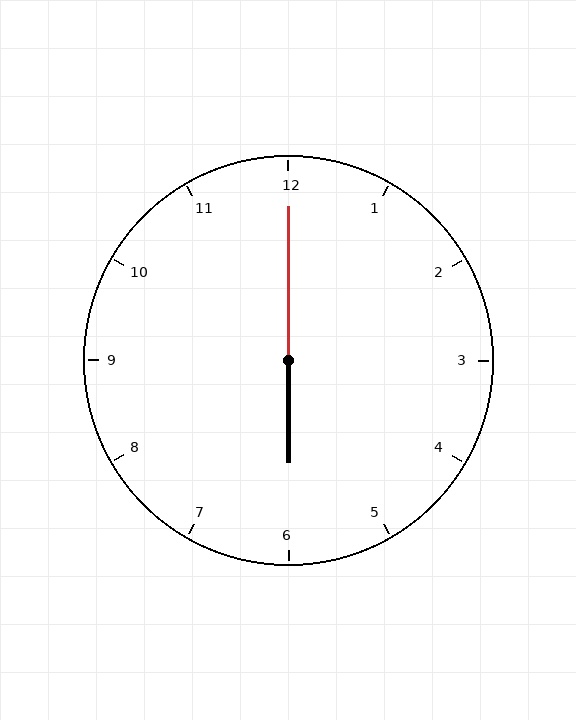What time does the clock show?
6:00.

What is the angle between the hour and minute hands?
Approximately 180 degrees.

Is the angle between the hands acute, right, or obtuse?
It is obtuse.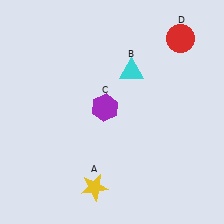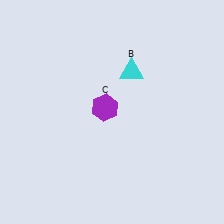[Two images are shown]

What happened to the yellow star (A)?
The yellow star (A) was removed in Image 2. It was in the bottom-left area of Image 1.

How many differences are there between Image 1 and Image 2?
There are 2 differences between the two images.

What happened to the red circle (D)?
The red circle (D) was removed in Image 2. It was in the top-right area of Image 1.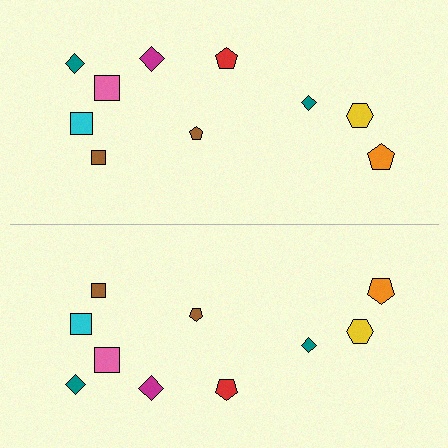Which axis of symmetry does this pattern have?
The pattern has a horizontal axis of symmetry running through the center of the image.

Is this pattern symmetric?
Yes, this pattern has bilateral (reflection) symmetry.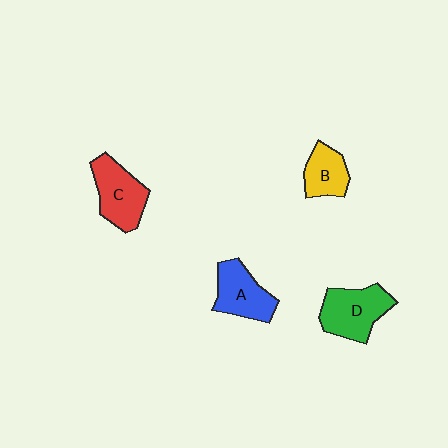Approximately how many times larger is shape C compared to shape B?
Approximately 1.4 times.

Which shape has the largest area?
Shape D (green).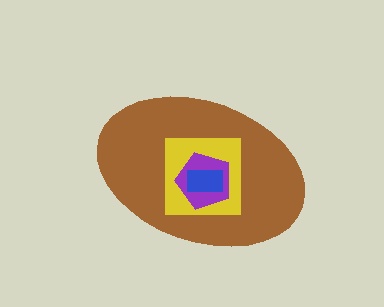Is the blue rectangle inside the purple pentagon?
Yes.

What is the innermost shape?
The blue rectangle.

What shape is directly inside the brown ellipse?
The yellow square.